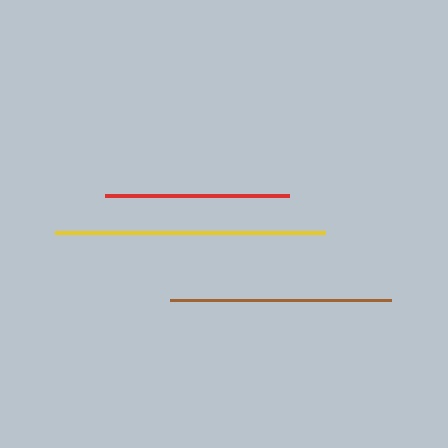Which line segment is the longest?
The yellow line is the longest at approximately 270 pixels.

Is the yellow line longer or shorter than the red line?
The yellow line is longer than the red line.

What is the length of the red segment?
The red segment is approximately 184 pixels long.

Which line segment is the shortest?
The red line is the shortest at approximately 184 pixels.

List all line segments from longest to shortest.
From longest to shortest: yellow, brown, red.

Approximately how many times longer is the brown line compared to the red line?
The brown line is approximately 1.2 times the length of the red line.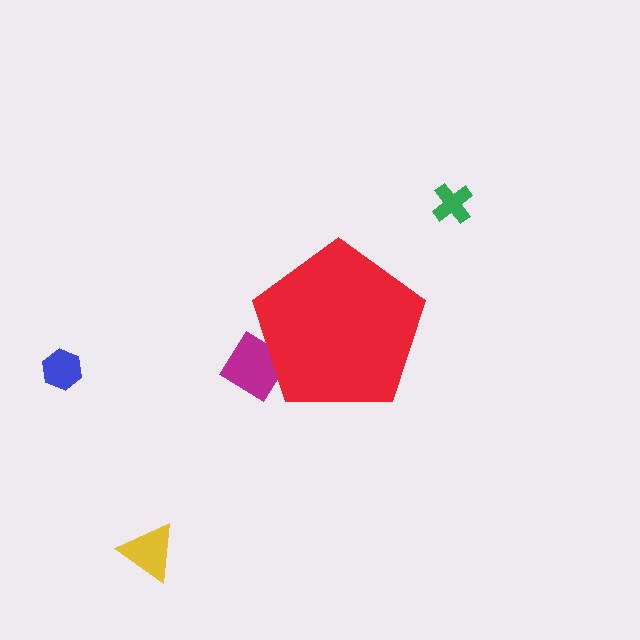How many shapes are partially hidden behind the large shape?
1 shape is partially hidden.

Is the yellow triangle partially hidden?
No, the yellow triangle is fully visible.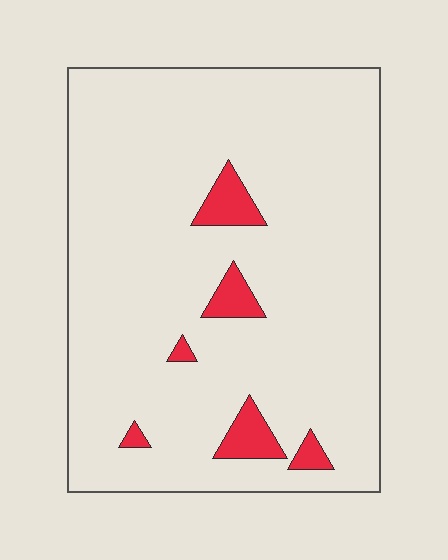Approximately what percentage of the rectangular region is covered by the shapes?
Approximately 5%.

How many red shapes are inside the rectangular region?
6.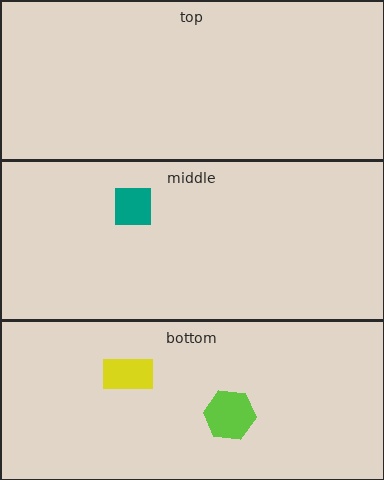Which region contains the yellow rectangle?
The bottom region.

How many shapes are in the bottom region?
2.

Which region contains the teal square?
The middle region.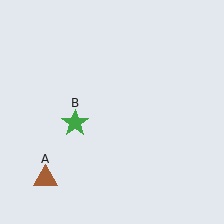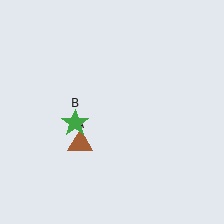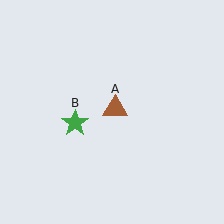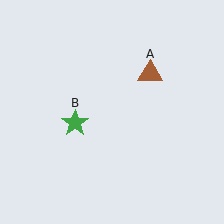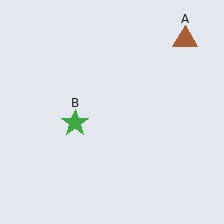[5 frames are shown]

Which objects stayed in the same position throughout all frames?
Green star (object B) remained stationary.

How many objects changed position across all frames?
1 object changed position: brown triangle (object A).